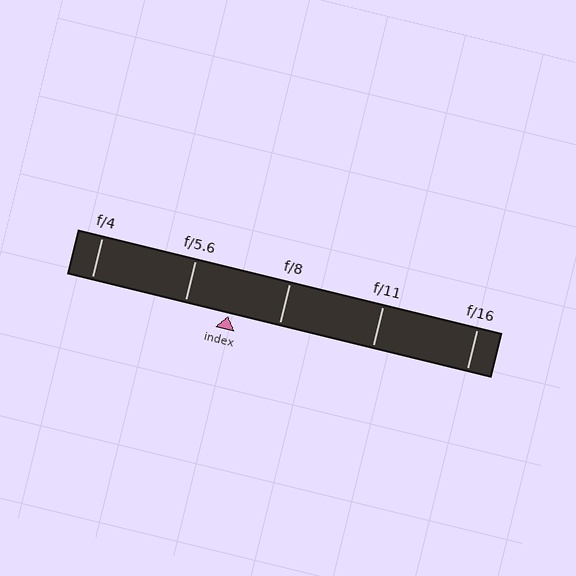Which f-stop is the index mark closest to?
The index mark is closest to f/5.6.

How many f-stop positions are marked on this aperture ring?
There are 5 f-stop positions marked.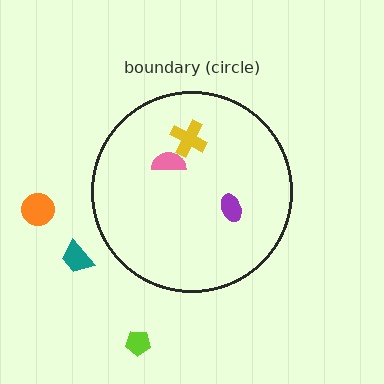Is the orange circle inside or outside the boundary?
Outside.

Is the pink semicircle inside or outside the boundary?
Inside.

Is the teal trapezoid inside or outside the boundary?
Outside.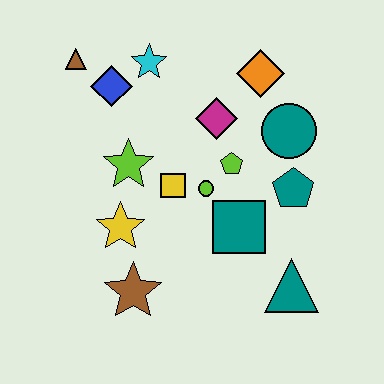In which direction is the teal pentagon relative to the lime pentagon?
The teal pentagon is to the right of the lime pentagon.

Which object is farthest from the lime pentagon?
The brown triangle is farthest from the lime pentagon.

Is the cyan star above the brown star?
Yes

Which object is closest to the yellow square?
The lime circle is closest to the yellow square.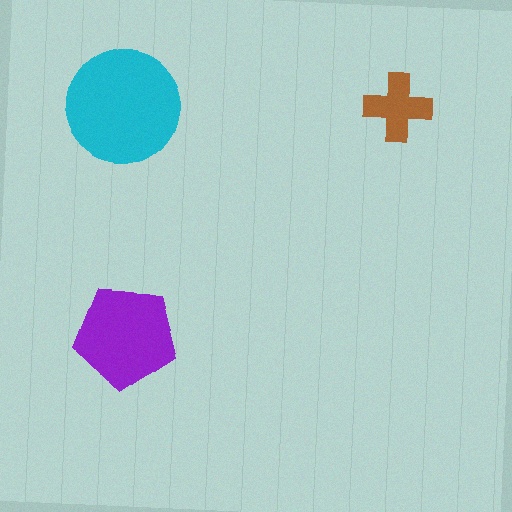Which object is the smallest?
The brown cross.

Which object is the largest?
The cyan circle.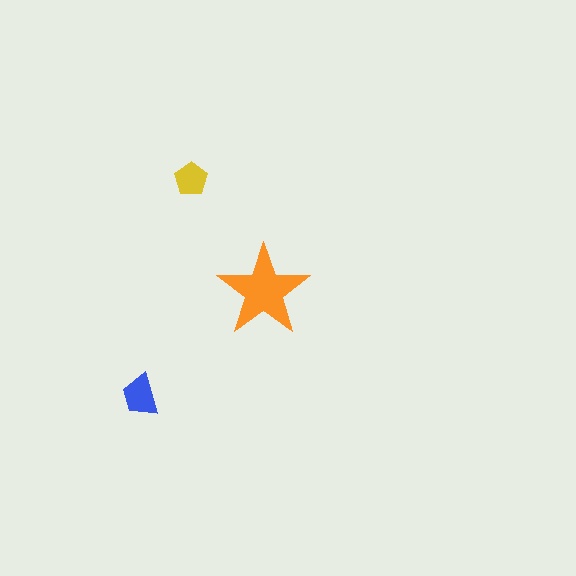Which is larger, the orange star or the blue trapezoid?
The orange star.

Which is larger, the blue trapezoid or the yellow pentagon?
The blue trapezoid.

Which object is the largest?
The orange star.